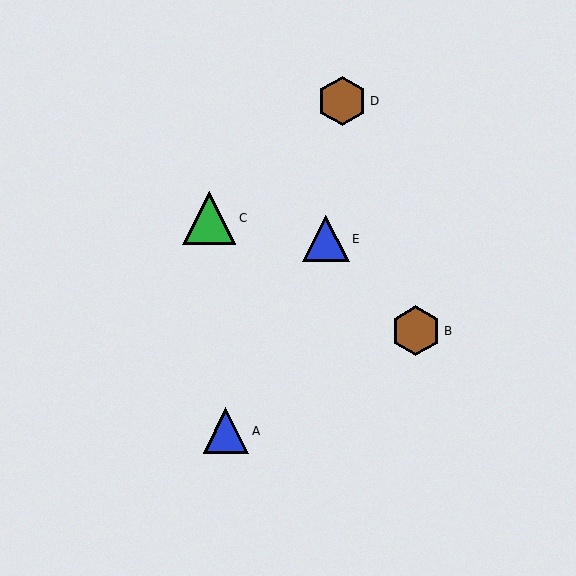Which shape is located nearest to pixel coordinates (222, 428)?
The blue triangle (labeled A) at (226, 431) is nearest to that location.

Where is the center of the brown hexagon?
The center of the brown hexagon is at (342, 101).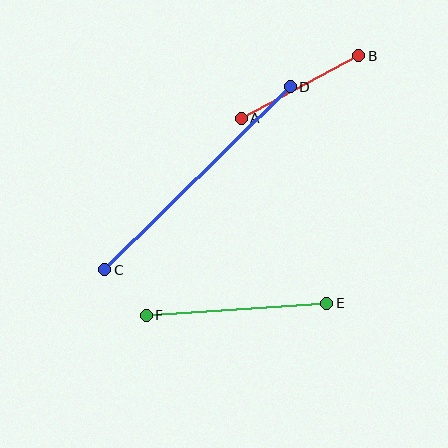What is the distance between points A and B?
The distance is approximately 133 pixels.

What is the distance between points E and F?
The distance is approximately 181 pixels.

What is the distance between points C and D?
The distance is approximately 260 pixels.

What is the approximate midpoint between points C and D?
The midpoint is at approximately (197, 178) pixels.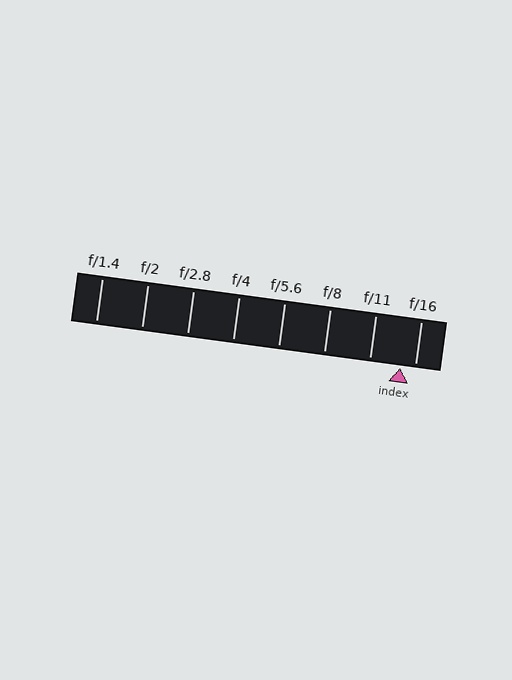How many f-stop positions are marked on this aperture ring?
There are 8 f-stop positions marked.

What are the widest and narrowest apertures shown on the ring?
The widest aperture shown is f/1.4 and the narrowest is f/16.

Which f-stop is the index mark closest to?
The index mark is closest to f/16.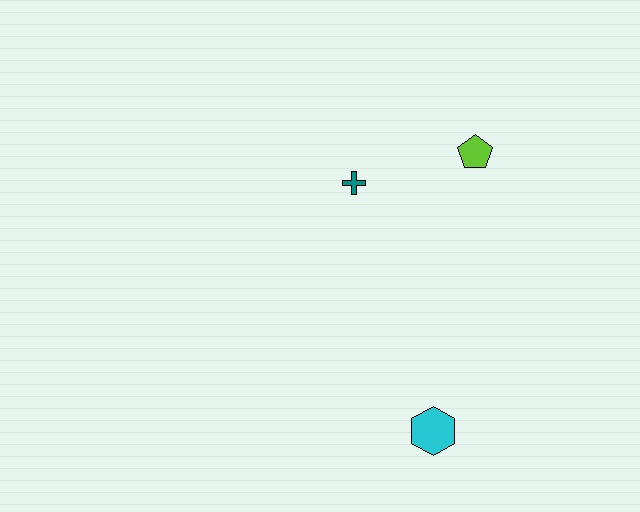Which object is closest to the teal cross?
The lime pentagon is closest to the teal cross.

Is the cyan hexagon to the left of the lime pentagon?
Yes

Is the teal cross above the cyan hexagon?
Yes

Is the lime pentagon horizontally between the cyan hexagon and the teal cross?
No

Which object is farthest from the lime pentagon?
The cyan hexagon is farthest from the lime pentagon.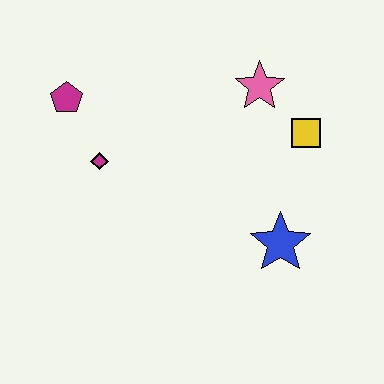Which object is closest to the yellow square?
The pink star is closest to the yellow square.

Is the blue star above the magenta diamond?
No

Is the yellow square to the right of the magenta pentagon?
Yes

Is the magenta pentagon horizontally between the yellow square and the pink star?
No